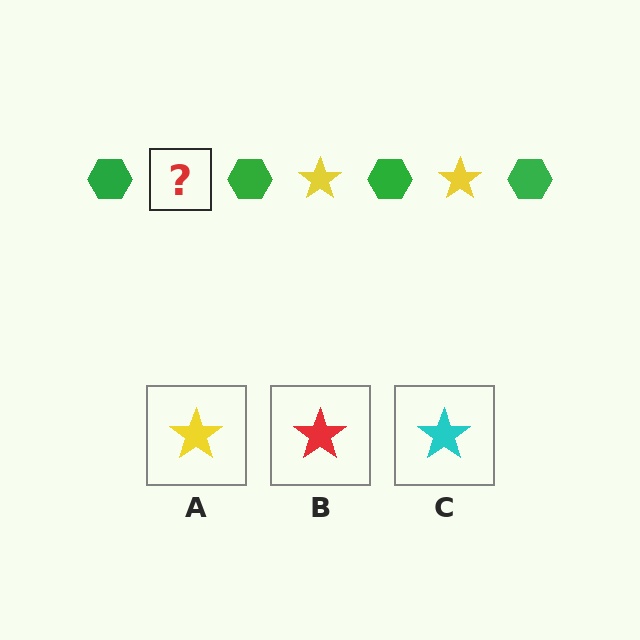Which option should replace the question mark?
Option A.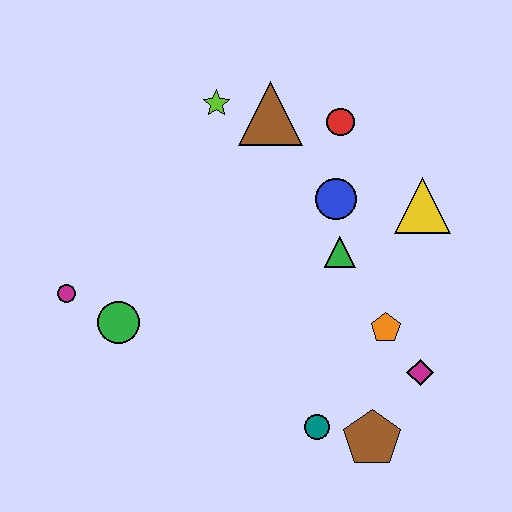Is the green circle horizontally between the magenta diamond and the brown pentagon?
No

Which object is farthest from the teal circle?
The lime star is farthest from the teal circle.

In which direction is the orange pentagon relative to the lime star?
The orange pentagon is below the lime star.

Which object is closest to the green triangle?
The blue circle is closest to the green triangle.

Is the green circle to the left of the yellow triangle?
Yes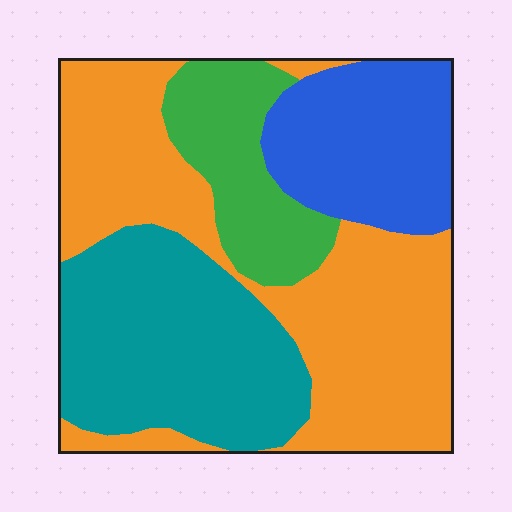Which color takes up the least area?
Green, at roughly 15%.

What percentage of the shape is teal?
Teal covers around 30% of the shape.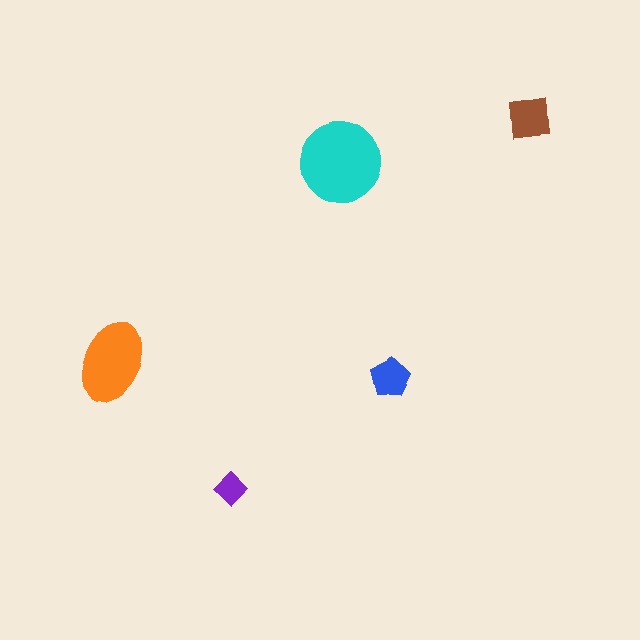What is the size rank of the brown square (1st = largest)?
3rd.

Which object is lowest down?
The purple diamond is bottommost.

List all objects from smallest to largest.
The purple diamond, the blue pentagon, the brown square, the orange ellipse, the cyan circle.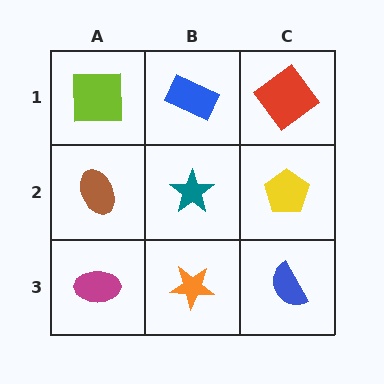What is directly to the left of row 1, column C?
A blue rectangle.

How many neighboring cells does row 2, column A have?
3.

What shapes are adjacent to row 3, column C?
A yellow pentagon (row 2, column C), an orange star (row 3, column B).